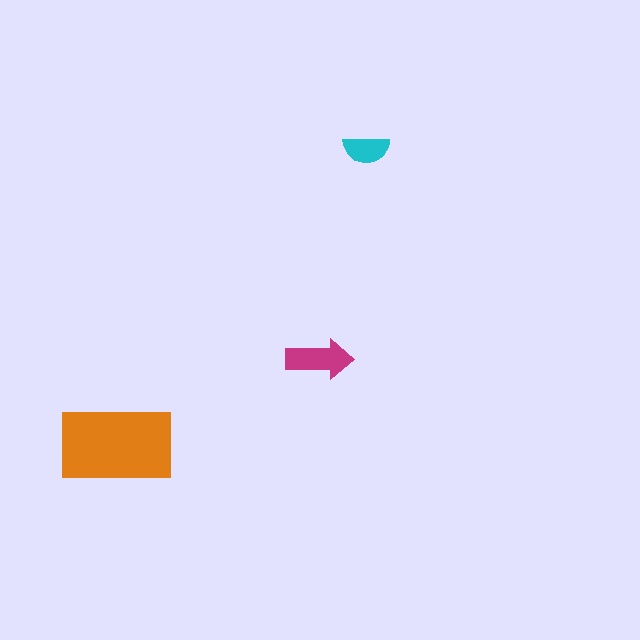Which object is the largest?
The orange rectangle.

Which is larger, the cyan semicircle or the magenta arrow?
The magenta arrow.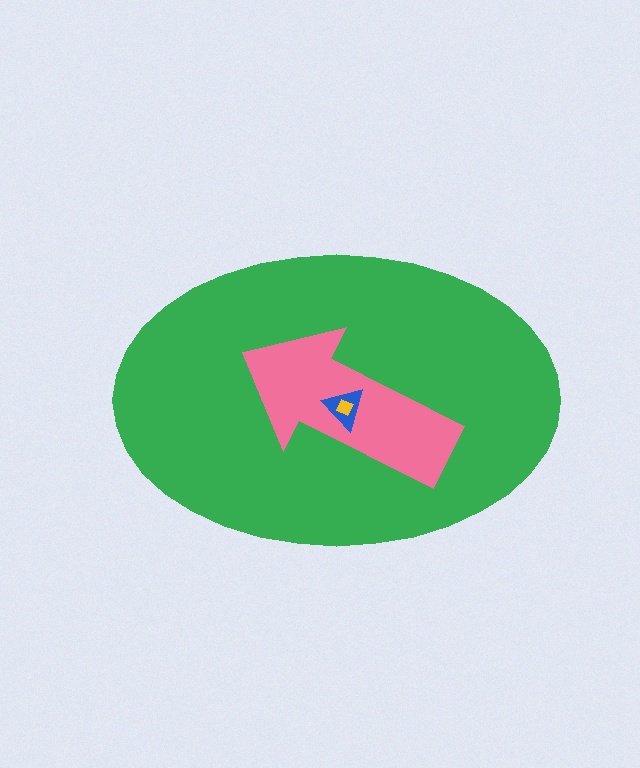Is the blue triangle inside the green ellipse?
Yes.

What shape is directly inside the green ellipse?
The pink arrow.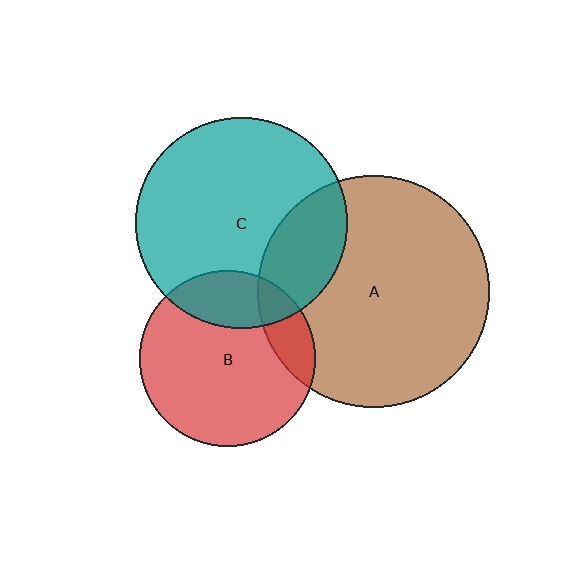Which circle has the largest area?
Circle A (brown).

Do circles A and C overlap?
Yes.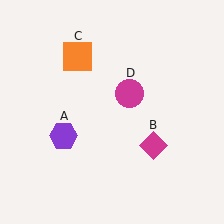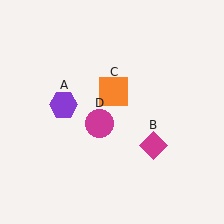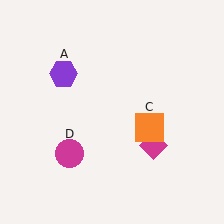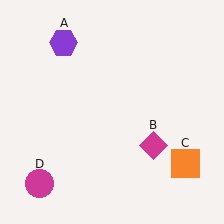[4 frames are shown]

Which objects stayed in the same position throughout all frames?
Magenta diamond (object B) remained stationary.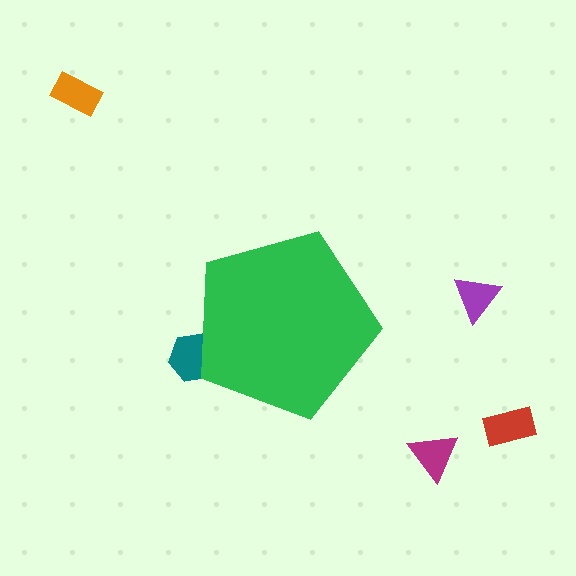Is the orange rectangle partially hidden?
No, the orange rectangle is fully visible.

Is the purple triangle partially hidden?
No, the purple triangle is fully visible.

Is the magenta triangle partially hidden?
No, the magenta triangle is fully visible.